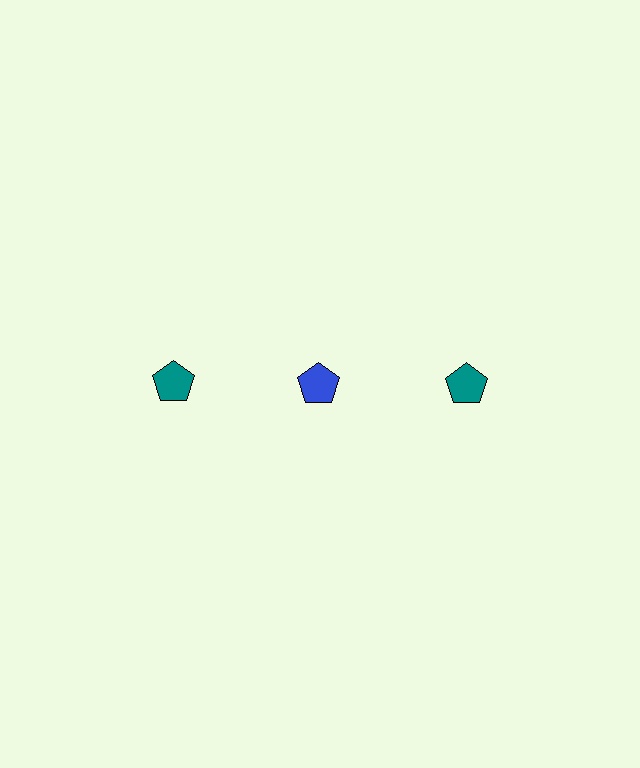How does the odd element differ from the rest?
It has a different color: blue instead of teal.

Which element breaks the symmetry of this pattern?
The blue pentagon in the top row, second from left column breaks the symmetry. All other shapes are teal pentagons.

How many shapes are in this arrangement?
There are 3 shapes arranged in a grid pattern.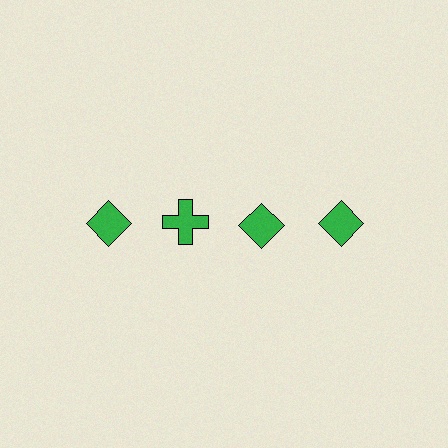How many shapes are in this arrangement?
There are 4 shapes arranged in a grid pattern.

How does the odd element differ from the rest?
It has a different shape: cross instead of diamond.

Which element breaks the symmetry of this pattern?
The green cross in the top row, second from left column breaks the symmetry. All other shapes are green diamonds.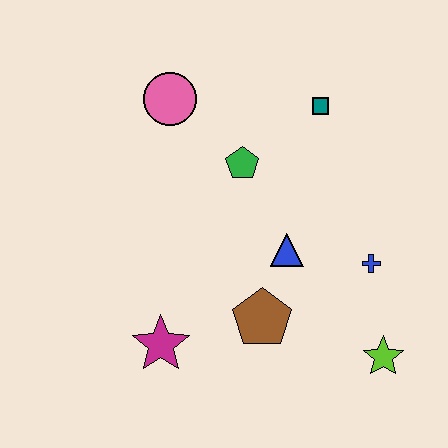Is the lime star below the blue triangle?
Yes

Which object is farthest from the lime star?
The pink circle is farthest from the lime star.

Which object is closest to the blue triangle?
The brown pentagon is closest to the blue triangle.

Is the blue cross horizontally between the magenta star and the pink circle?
No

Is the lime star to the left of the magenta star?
No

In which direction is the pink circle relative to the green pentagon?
The pink circle is to the left of the green pentagon.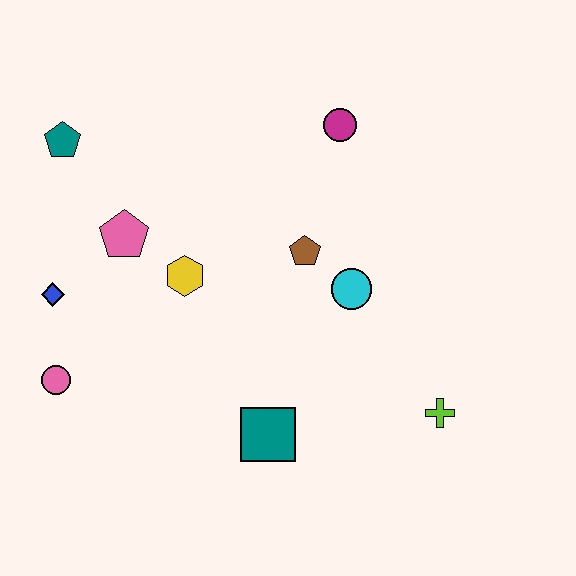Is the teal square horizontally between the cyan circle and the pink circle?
Yes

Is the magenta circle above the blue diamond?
Yes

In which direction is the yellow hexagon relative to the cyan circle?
The yellow hexagon is to the left of the cyan circle.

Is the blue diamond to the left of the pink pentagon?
Yes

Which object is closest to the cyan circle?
The brown pentagon is closest to the cyan circle.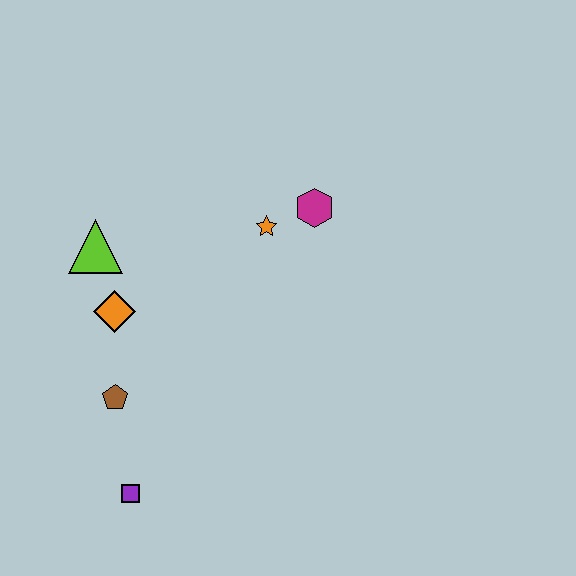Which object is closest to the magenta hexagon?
The orange star is closest to the magenta hexagon.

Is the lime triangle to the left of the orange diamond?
Yes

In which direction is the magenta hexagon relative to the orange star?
The magenta hexagon is to the right of the orange star.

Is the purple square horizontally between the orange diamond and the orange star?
Yes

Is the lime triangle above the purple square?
Yes